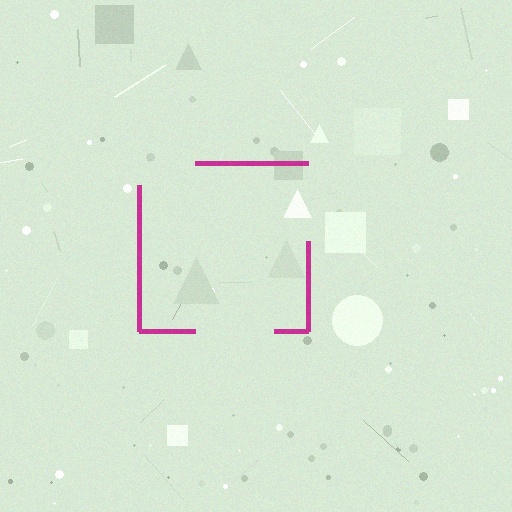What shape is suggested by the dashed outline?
The dashed outline suggests a square.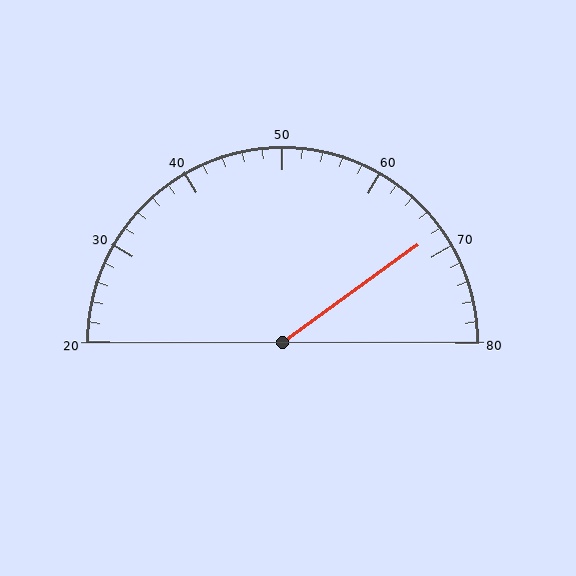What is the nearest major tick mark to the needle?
The nearest major tick mark is 70.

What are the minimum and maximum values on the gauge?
The gauge ranges from 20 to 80.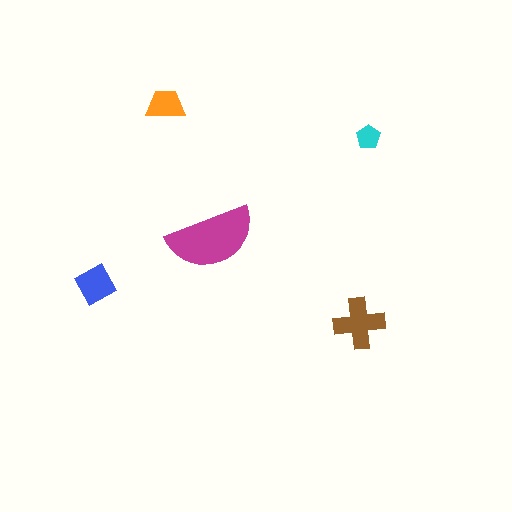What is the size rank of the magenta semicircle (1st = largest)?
1st.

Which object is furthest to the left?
The blue square is leftmost.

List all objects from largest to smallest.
The magenta semicircle, the brown cross, the blue square, the orange trapezoid, the cyan pentagon.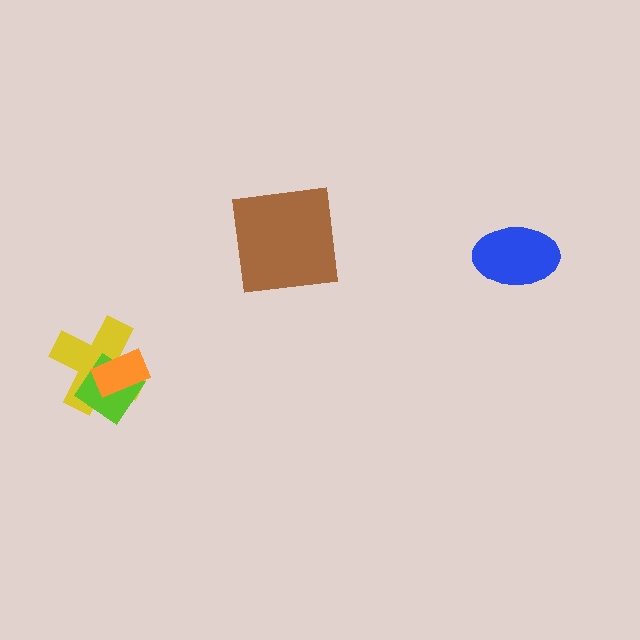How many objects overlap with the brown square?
0 objects overlap with the brown square.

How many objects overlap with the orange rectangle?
2 objects overlap with the orange rectangle.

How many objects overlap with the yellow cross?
2 objects overlap with the yellow cross.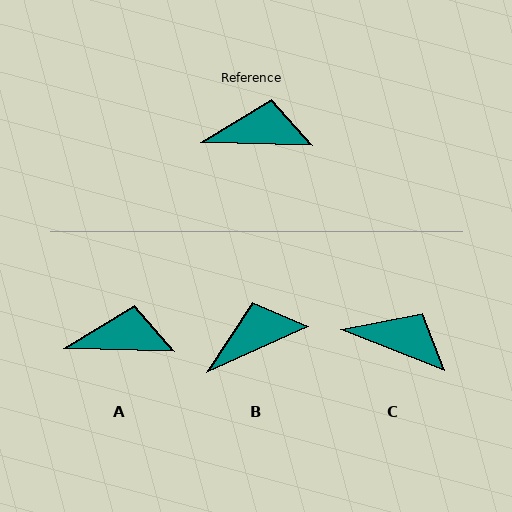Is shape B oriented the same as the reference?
No, it is off by about 25 degrees.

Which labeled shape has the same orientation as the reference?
A.